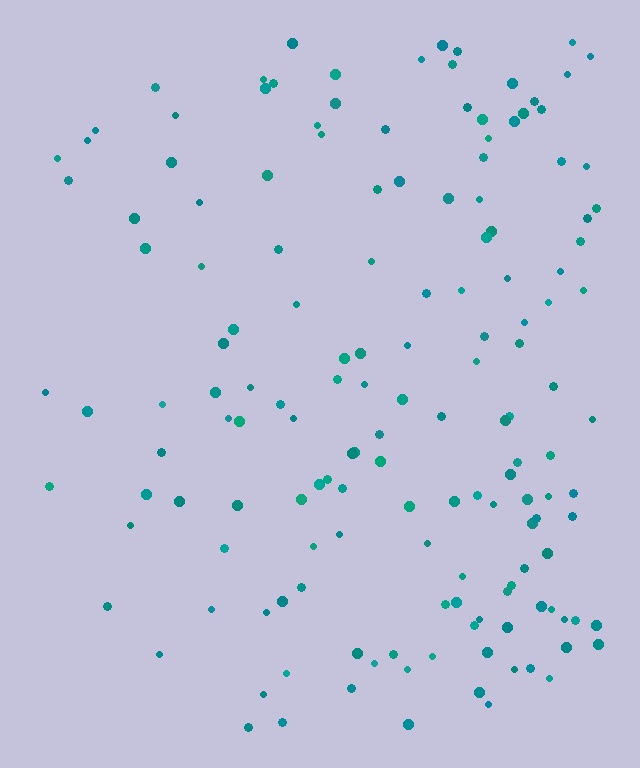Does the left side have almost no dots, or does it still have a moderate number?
Still a moderate number, just noticeably fewer than the right.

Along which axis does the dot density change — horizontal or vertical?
Horizontal.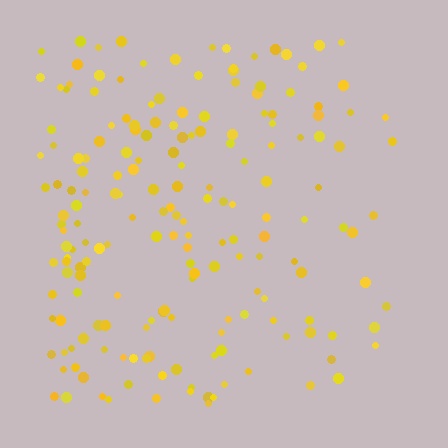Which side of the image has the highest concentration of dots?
The left.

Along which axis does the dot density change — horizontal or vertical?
Horizontal.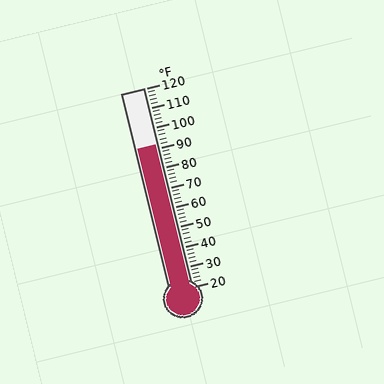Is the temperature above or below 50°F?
The temperature is above 50°F.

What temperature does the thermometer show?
The thermometer shows approximately 92°F.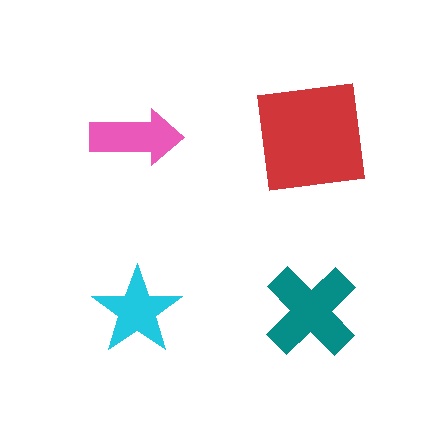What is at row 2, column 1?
A cyan star.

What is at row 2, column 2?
A teal cross.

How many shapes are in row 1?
2 shapes.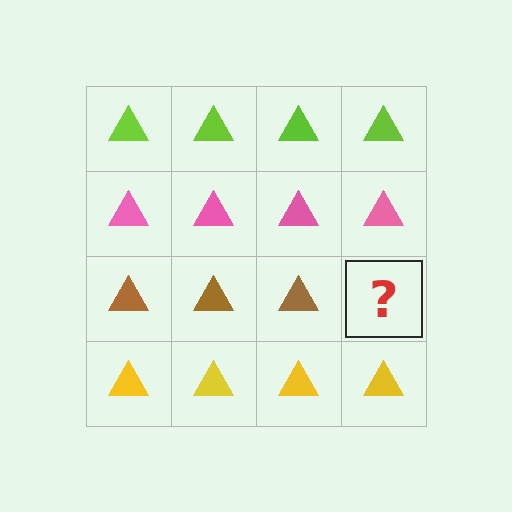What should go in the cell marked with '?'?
The missing cell should contain a brown triangle.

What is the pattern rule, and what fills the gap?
The rule is that each row has a consistent color. The gap should be filled with a brown triangle.